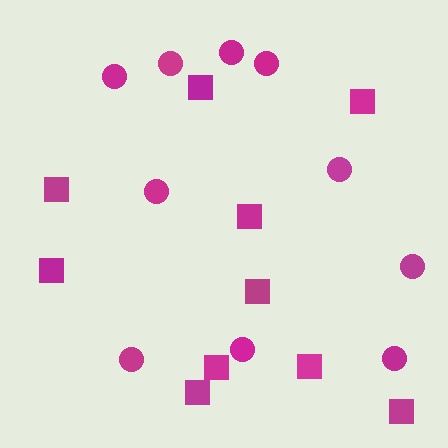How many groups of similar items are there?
There are 2 groups: one group of circles (10) and one group of squares (10).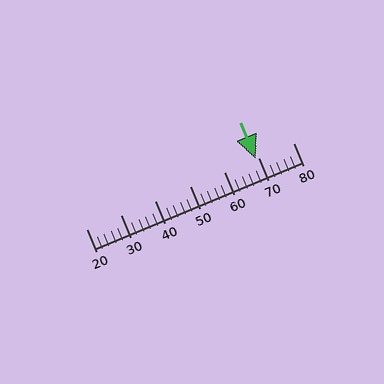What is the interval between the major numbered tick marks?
The major tick marks are spaced 10 units apart.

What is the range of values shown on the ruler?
The ruler shows values from 20 to 80.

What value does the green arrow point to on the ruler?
The green arrow points to approximately 69.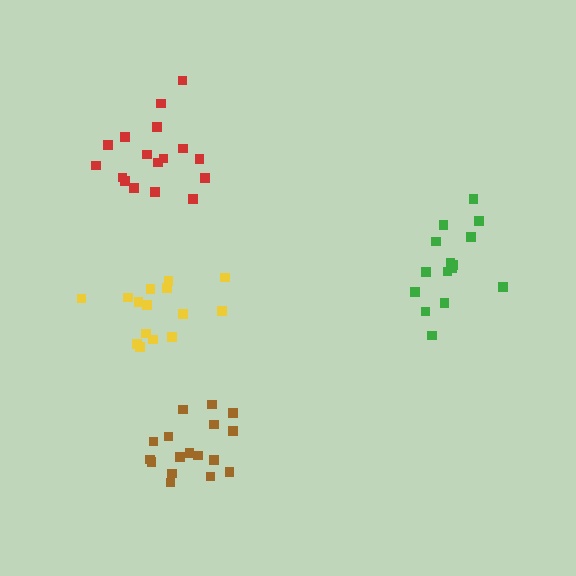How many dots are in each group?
Group 1: 17 dots, Group 2: 15 dots, Group 3: 15 dots, Group 4: 17 dots (64 total).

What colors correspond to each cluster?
The clusters are colored: red, yellow, green, brown.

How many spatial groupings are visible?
There are 4 spatial groupings.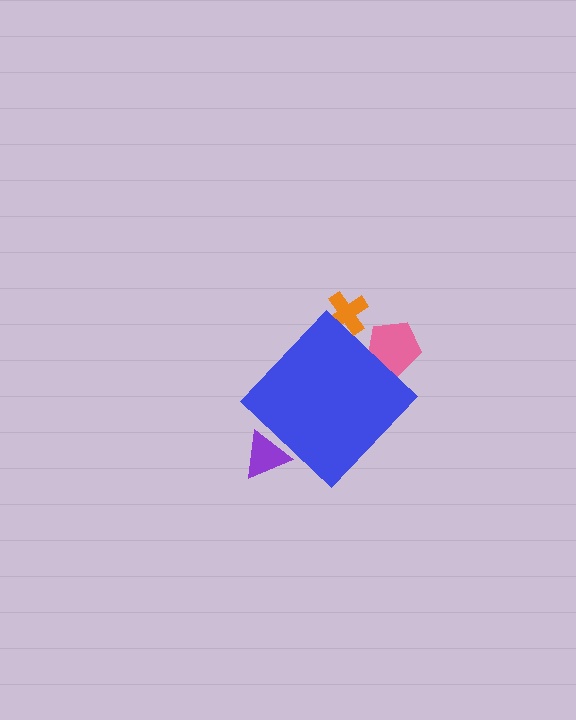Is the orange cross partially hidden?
Yes, the orange cross is partially hidden behind the blue diamond.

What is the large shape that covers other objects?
A blue diamond.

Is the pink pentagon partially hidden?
Yes, the pink pentagon is partially hidden behind the blue diamond.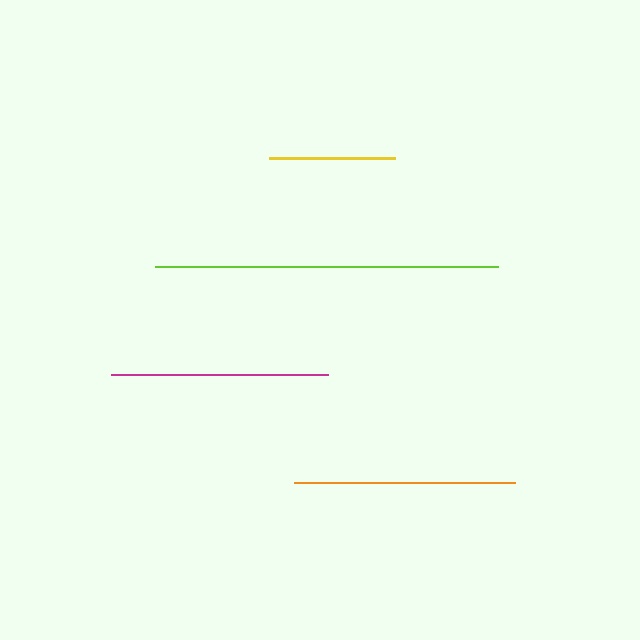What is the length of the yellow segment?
The yellow segment is approximately 127 pixels long.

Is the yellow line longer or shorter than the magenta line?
The magenta line is longer than the yellow line.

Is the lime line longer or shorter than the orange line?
The lime line is longer than the orange line.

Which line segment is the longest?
The lime line is the longest at approximately 343 pixels.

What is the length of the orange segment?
The orange segment is approximately 221 pixels long.